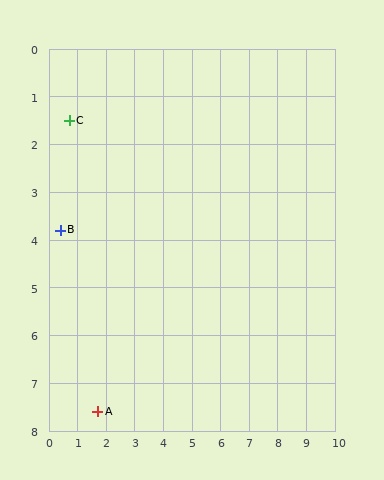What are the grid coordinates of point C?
Point C is at approximately (0.7, 1.5).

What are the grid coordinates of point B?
Point B is at approximately (0.4, 3.8).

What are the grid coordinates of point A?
Point A is at approximately (1.7, 7.6).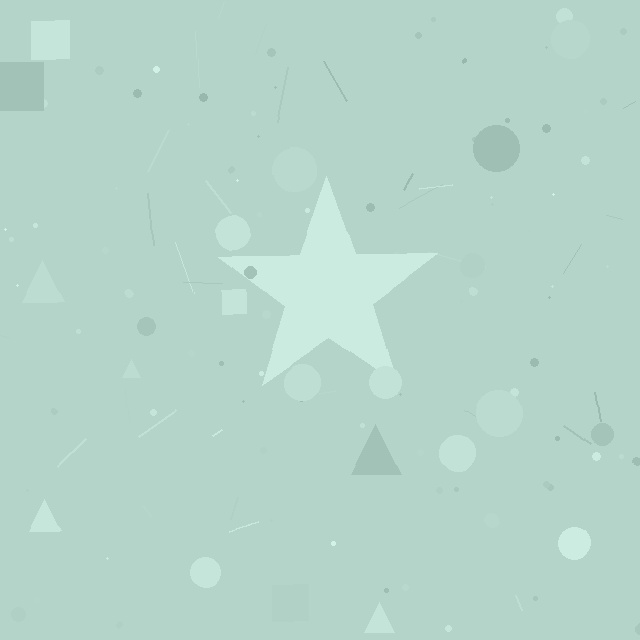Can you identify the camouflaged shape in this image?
The camouflaged shape is a star.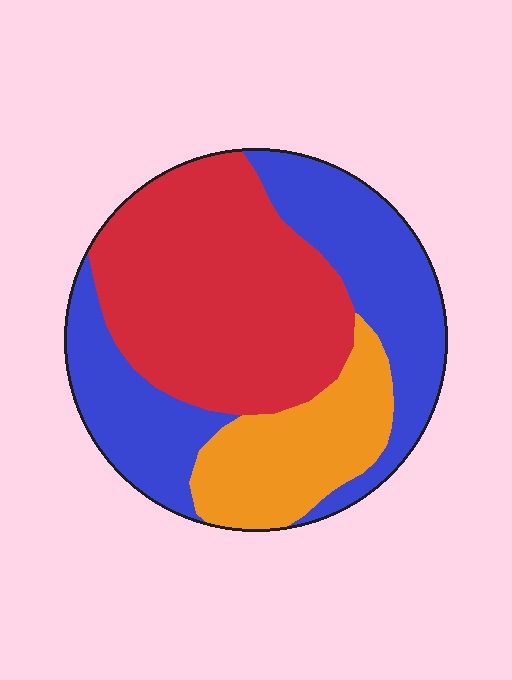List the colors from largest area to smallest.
From largest to smallest: red, blue, orange.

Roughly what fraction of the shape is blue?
Blue covers about 40% of the shape.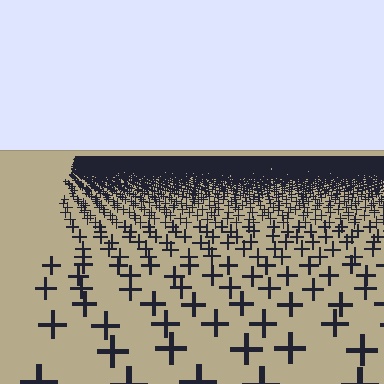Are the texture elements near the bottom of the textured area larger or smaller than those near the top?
Larger. Near the bottom, elements are closer to the viewer and appear at a bigger on-screen size.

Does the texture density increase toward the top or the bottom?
Density increases toward the top.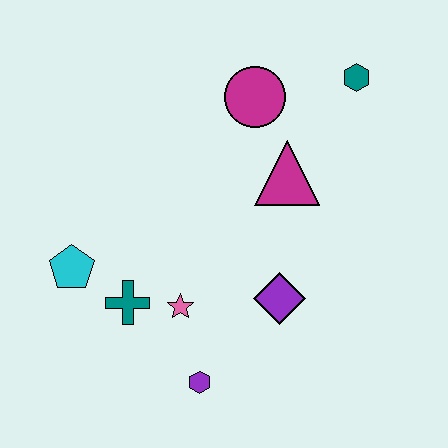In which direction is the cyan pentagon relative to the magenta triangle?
The cyan pentagon is to the left of the magenta triangle.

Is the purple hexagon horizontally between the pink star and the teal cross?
No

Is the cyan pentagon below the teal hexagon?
Yes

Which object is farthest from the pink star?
The teal hexagon is farthest from the pink star.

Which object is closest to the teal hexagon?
The magenta circle is closest to the teal hexagon.